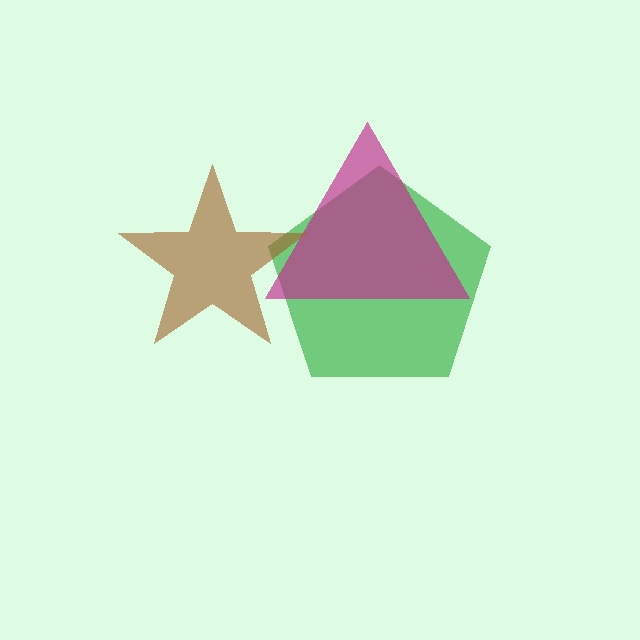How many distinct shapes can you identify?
There are 3 distinct shapes: a green pentagon, a magenta triangle, a brown star.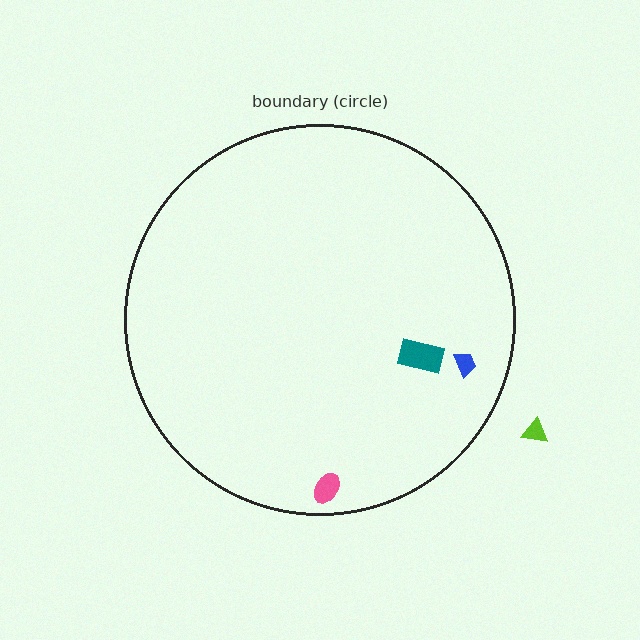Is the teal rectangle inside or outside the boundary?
Inside.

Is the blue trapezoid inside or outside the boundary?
Inside.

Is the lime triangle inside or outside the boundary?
Outside.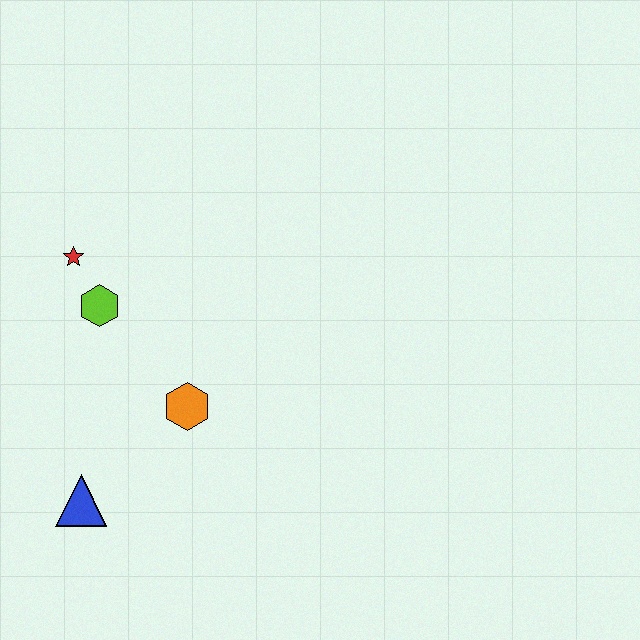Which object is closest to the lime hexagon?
The red star is closest to the lime hexagon.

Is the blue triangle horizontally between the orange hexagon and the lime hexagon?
No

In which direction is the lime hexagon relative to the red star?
The lime hexagon is below the red star.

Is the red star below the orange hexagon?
No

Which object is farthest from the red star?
The blue triangle is farthest from the red star.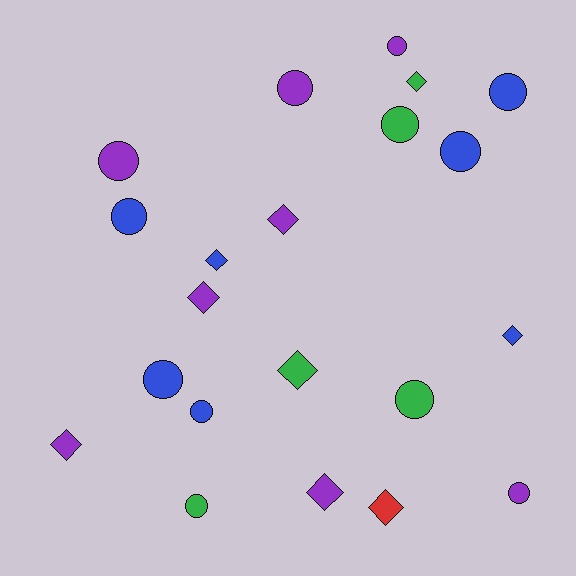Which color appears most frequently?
Purple, with 8 objects.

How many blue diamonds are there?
There are 2 blue diamonds.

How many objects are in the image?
There are 21 objects.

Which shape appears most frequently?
Circle, with 12 objects.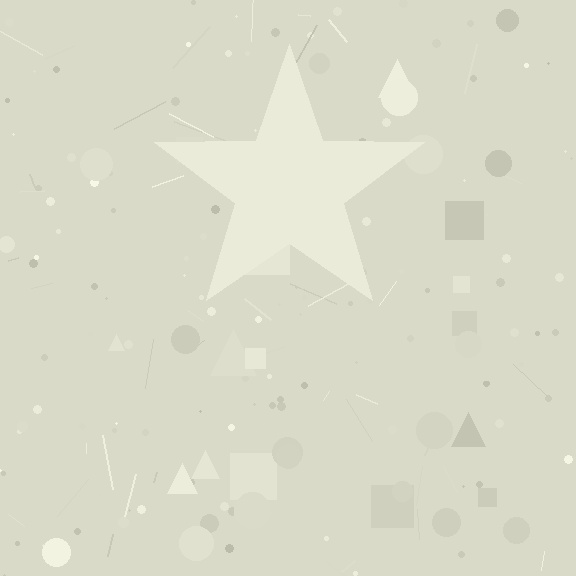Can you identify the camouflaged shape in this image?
The camouflaged shape is a star.